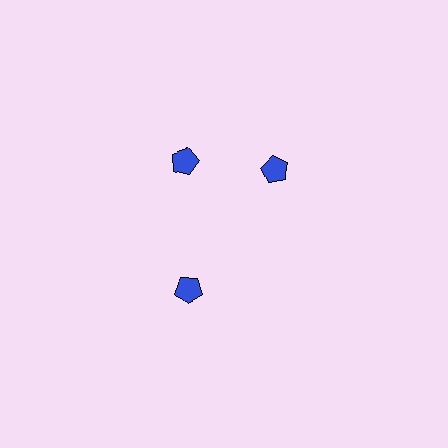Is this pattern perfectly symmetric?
No. The 3 blue pentagons are arranged in a ring, but one element near the 3 o'clock position is rotated out of alignment along the ring, breaking the 3-fold rotational symmetry.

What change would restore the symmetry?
The symmetry would be restored by rotating it back into even spacing with its neighbors so that all 3 pentagons sit at equal angles and equal distance from the center.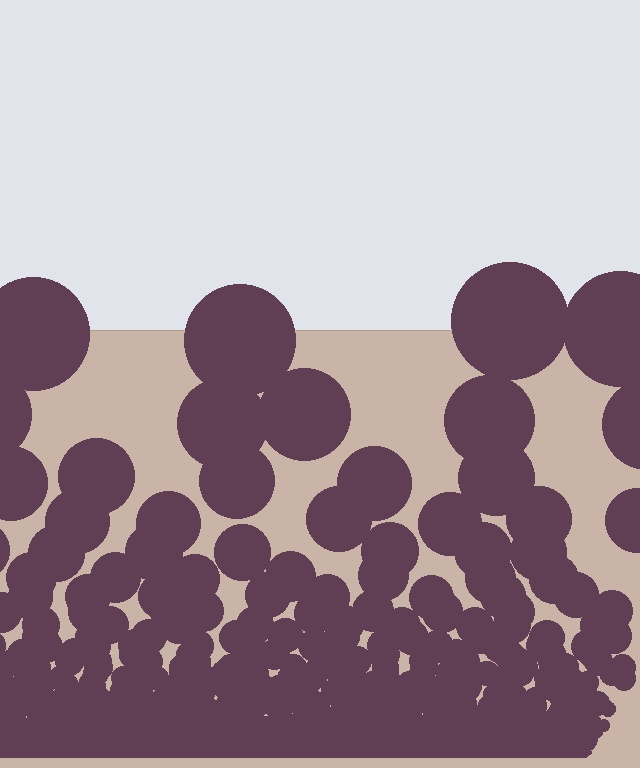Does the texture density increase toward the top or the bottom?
Density increases toward the bottom.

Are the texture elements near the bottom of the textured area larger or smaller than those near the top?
Smaller. The gradient is inverted — elements near the bottom are smaller and denser.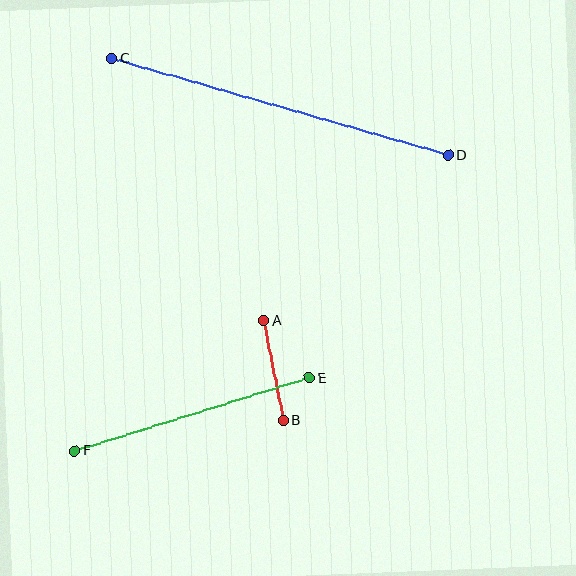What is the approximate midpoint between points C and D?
The midpoint is at approximately (280, 107) pixels.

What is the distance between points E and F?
The distance is approximately 246 pixels.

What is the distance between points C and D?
The distance is approximately 350 pixels.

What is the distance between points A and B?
The distance is approximately 102 pixels.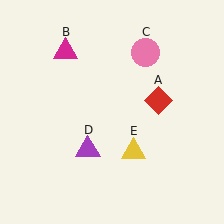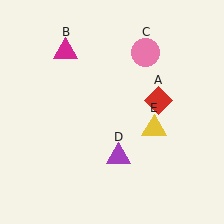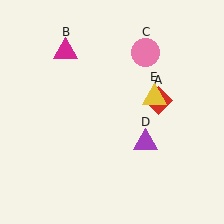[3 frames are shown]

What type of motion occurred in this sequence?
The purple triangle (object D), yellow triangle (object E) rotated counterclockwise around the center of the scene.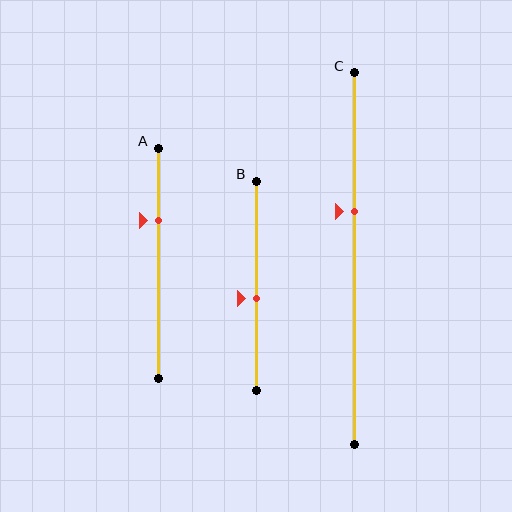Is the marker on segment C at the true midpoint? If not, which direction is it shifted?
No, the marker on segment C is shifted upward by about 13% of the segment length.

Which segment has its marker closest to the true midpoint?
Segment B has its marker closest to the true midpoint.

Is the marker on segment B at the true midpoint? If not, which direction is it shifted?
No, the marker on segment B is shifted downward by about 6% of the segment length.